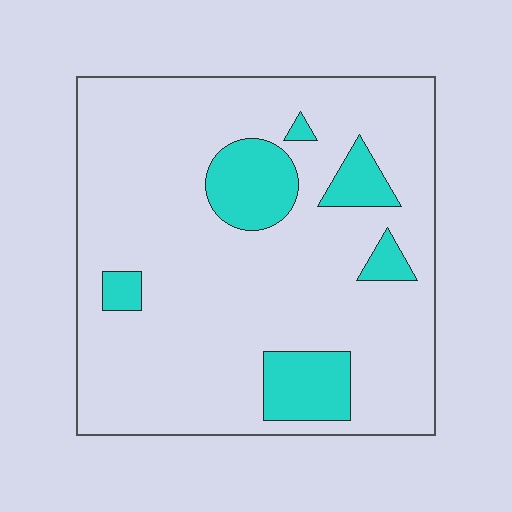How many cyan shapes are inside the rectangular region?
6.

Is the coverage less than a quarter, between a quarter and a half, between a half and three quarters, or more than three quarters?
Less than a quarter.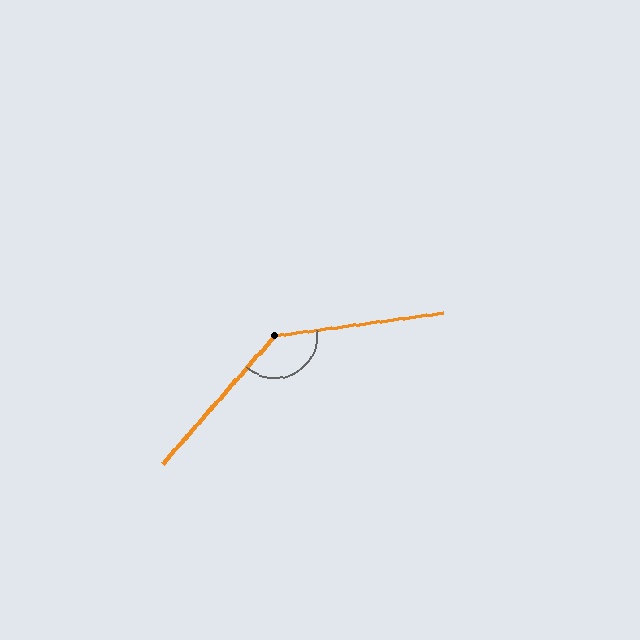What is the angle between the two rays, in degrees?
Approximately 139 degrees.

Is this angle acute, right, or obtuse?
It is obtuse.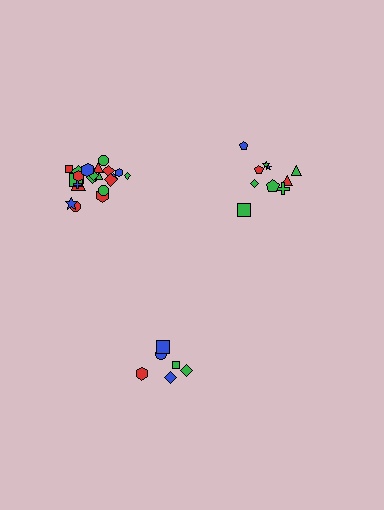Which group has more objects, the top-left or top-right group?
The top-left group.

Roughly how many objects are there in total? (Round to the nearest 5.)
Roughly 40 objects in total.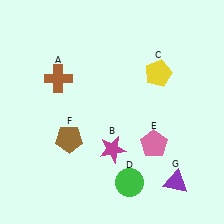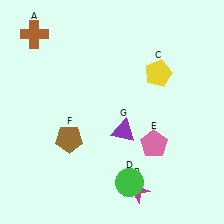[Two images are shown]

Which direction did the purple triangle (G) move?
The purple triangle (G) moved left.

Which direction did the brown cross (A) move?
The brown cross (A) moved up.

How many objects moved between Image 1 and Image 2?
3 objects moved between the two images.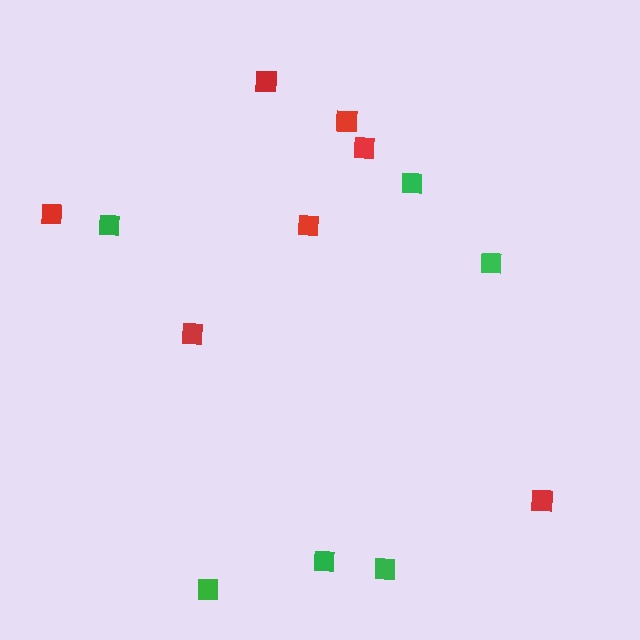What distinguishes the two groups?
There are 2 groups: one group of red squares (7) and one group of green squares (6).